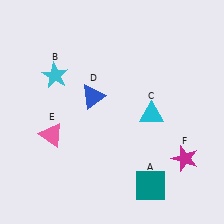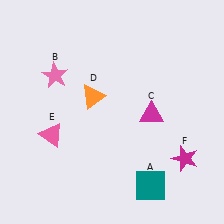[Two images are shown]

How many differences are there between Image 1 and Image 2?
There are 3 differences between the two images.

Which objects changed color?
B changed from cyan to pink. C changed from cyan to magenta. D changed from blue to orange.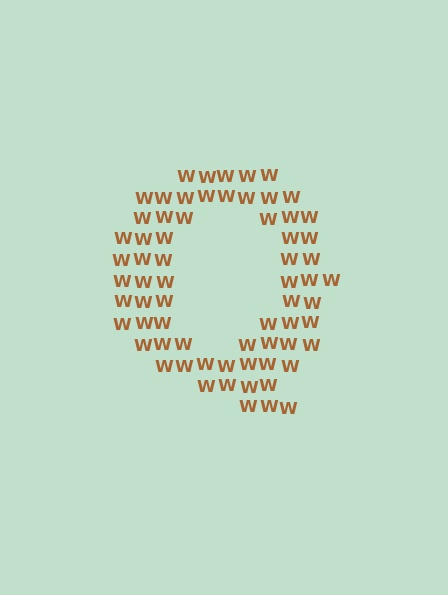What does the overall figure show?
The overall figure shows the letter Q.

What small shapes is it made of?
It is made of small letter W's.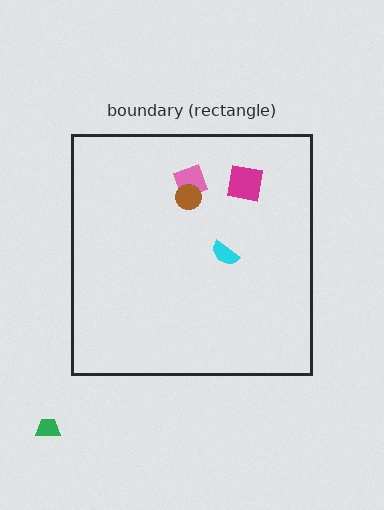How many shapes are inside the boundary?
4 inside, 1 outside.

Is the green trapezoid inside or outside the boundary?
Outside.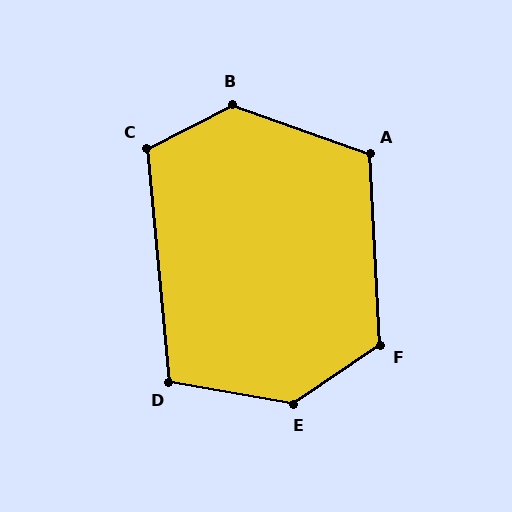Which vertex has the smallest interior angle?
D, at approximately 106 degrees.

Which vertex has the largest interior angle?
E, at approximately 136 degrees.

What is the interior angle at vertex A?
Approximately 113 degrees (obtuse).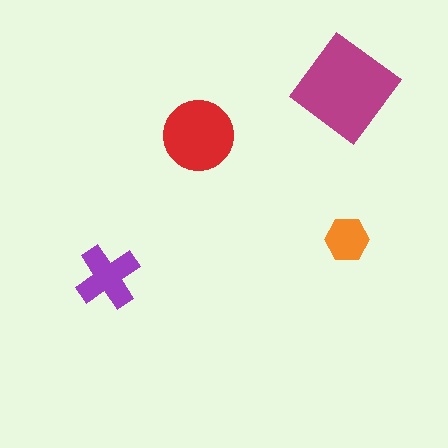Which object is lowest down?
The purple cross is bottommost.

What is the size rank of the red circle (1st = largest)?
2nd.